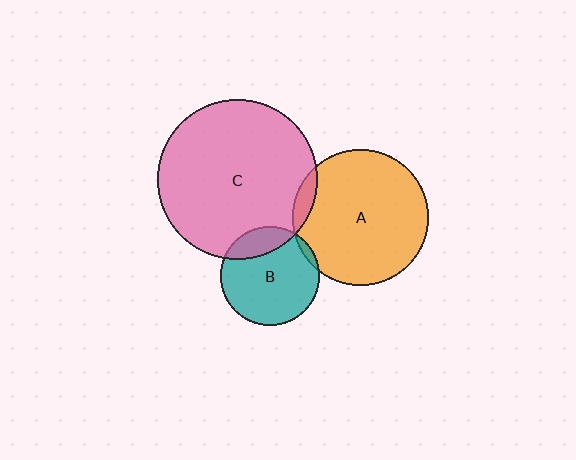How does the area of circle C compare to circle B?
Approximately 2.6 times.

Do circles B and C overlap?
Yes.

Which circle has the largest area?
Circle C (pink).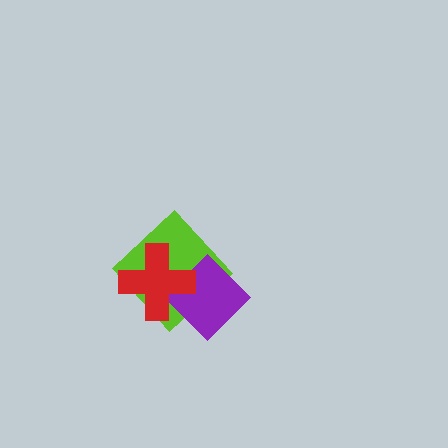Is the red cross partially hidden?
No, no other shape covers it.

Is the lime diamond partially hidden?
Yes, it is partially covered by another shape.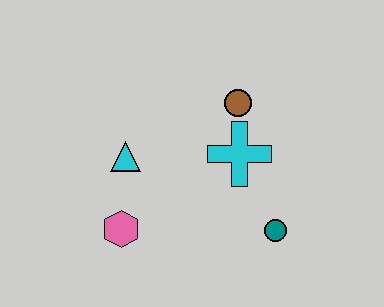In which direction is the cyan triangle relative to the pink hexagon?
The cyan triangle is above the pink hexagon.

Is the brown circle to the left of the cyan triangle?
No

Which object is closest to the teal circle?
The cyan cross is closest to the teal circle.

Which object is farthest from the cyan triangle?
The teal circle is farthest from the cyan triangle.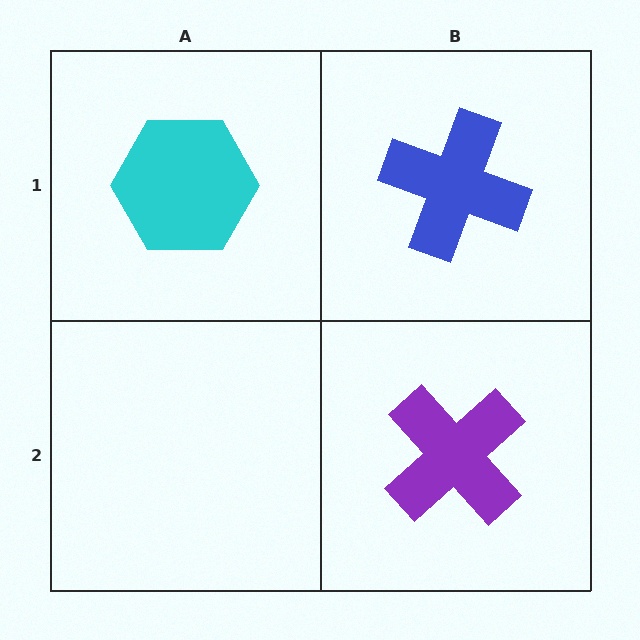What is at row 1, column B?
A blue cross.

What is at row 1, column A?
A cyan hexagon.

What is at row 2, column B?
A purple cross.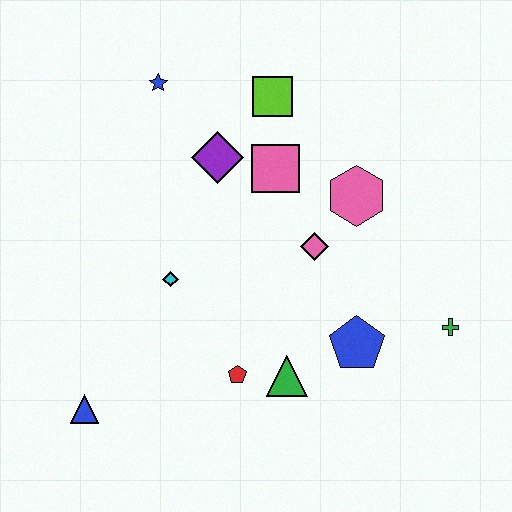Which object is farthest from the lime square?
The blue triangle is farthest from the lime square.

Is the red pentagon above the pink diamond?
No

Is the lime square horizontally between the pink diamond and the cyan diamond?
Yes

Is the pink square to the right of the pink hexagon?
No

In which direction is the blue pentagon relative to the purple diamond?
The blue pentagon is below the purple diamond.